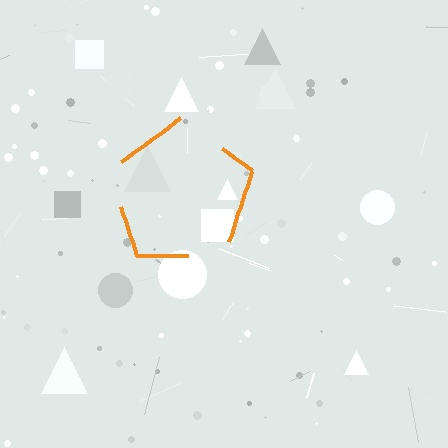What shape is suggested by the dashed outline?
The dashed outline suggests a pentagon.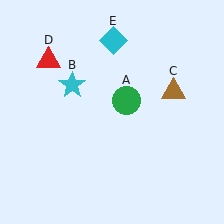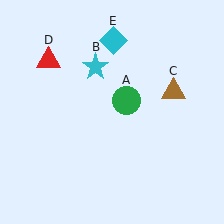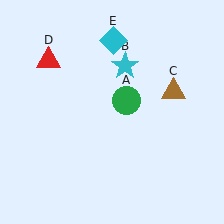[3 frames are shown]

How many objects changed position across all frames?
1 object changed position: cyan star (object B).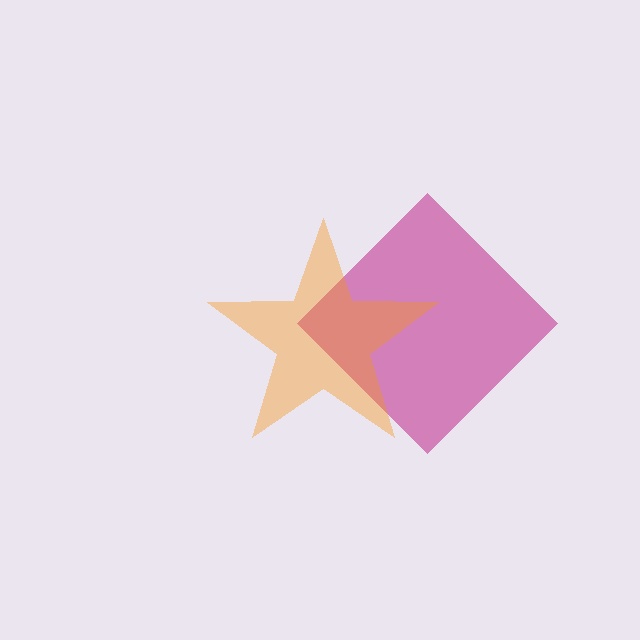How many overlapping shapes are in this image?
There are 2 overlapping shapes in the image.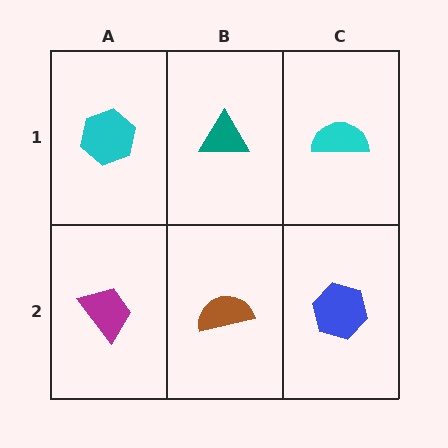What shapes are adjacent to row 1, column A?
A magenta trapezoid (row 2, column A), a teal triangle (row 1, column B).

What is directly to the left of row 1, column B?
A cyan hexagon.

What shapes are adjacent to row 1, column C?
A blue hexagon (row 2, column C), a teal triangle (row 1, column B).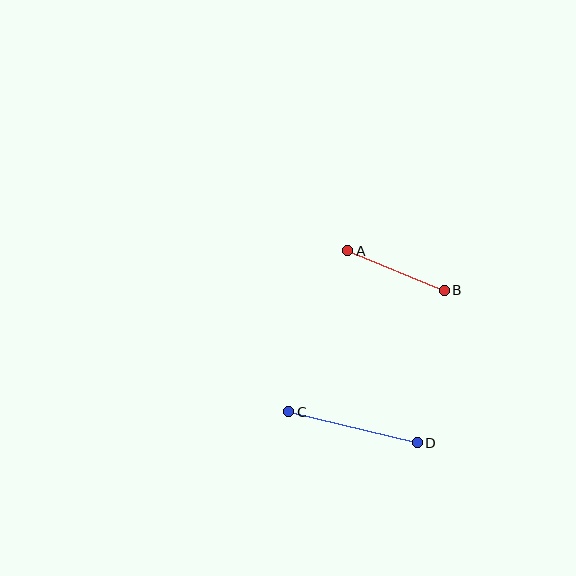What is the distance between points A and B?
The distance is approximately 104 pixels.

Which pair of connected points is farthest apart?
Points C and D are farthest apart.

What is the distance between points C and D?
The distance is approximately 132 pixels.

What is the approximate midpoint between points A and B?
The midpoint is at approximately (396, 270) pixels.